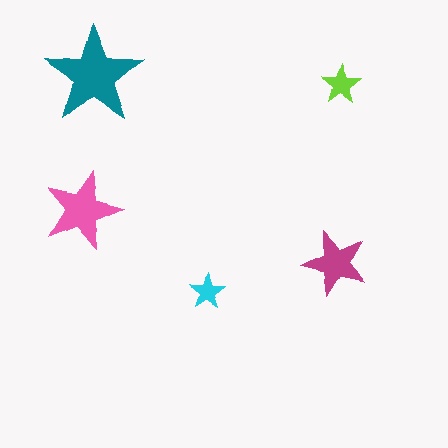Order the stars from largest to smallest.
the teal one, the pink one, the magenta one, the lime one, the cyan one.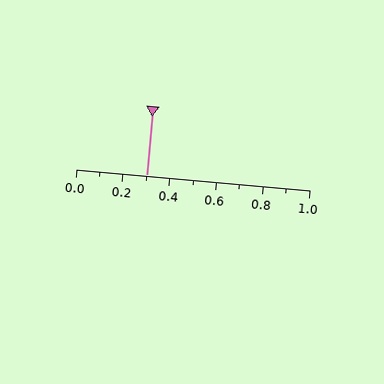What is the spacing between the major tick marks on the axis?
The major ticks are spaced 0.2 apart.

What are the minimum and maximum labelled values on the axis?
The axis runs from 0.0 to 1.0.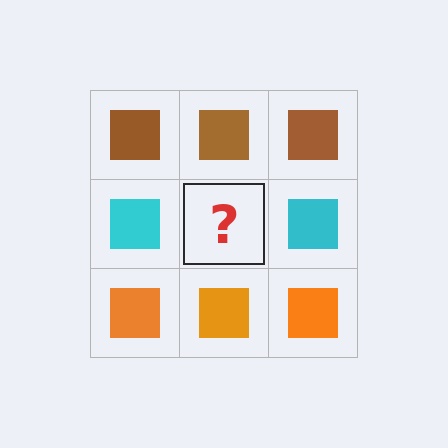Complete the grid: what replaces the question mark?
The question mark should be replaced with a cyan square.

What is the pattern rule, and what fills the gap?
The rule is that each row has a consistent color. The gap should be filled with a cyan square.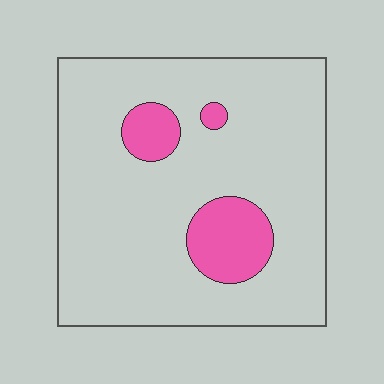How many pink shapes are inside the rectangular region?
3.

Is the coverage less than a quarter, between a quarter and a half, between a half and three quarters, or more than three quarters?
Less than a quarter.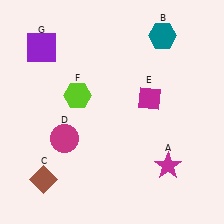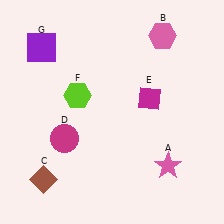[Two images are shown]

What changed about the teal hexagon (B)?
In Image 1, B is teal. In Image 2, it changed to pink.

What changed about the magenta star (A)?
In Image 1, A is magenta. In Image 2, it changed to pink.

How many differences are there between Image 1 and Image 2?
There are 2 differences between the two images.